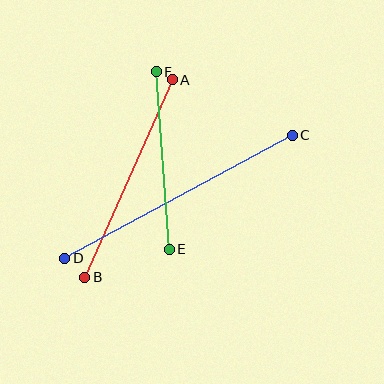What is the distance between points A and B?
The distance is approximately 216 pixels.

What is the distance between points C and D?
The distance is approximately 259 pixels.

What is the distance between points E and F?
The distance is approximately 178 pixels.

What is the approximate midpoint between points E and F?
The midpoint is at approximately (163, 160) pixels.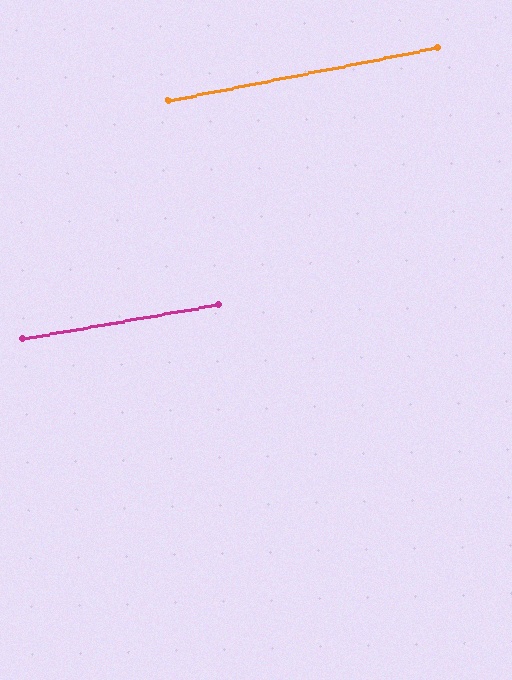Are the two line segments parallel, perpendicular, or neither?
Parallel — their directions differ by only 1.1°.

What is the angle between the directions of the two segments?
Approximately 1 degree.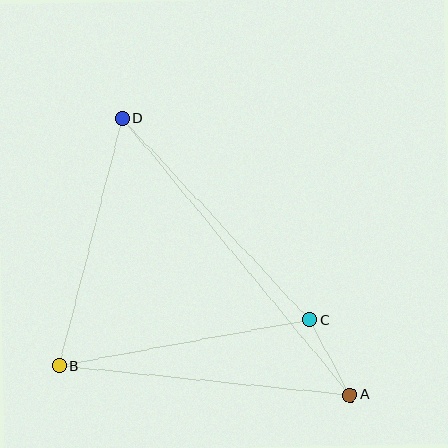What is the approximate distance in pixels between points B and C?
The distance between B and C is approximately 255 pixels.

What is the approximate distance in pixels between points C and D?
The distance between C and D is approximately 276 pixels.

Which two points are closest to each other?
Points A and C are closest to each other.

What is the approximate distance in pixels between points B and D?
The distance between B and D is approximately 255 pixels.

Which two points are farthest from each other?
Points A and D are farthest from each other.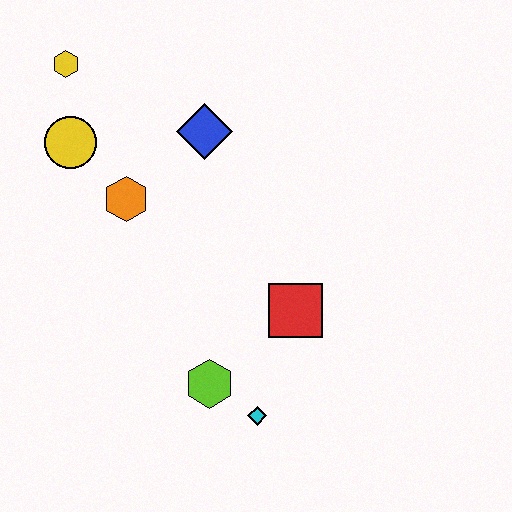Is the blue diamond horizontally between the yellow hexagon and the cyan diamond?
Yes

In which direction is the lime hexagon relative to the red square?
The lime hexagon is to the left of the red square.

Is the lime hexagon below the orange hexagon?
Yes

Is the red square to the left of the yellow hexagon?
No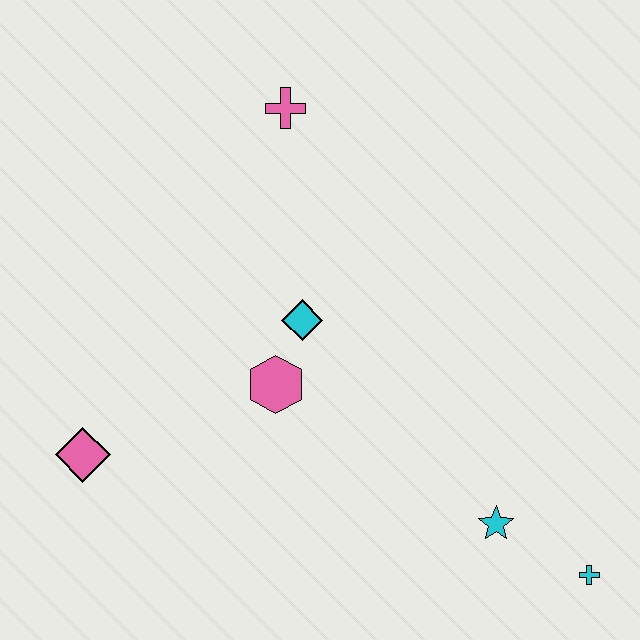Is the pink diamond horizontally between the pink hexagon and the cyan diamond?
No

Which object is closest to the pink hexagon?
The cyan diamond is closest to the pink hexagon.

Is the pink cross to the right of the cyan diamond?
No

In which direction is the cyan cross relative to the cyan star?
The cyan cross is to the right of the cyan star.